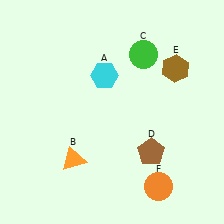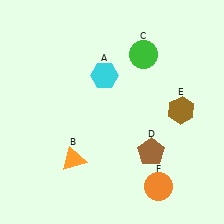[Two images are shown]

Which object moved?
The brown hexagon (E) moved down.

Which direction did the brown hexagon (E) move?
The brown hexagon (E) moved down.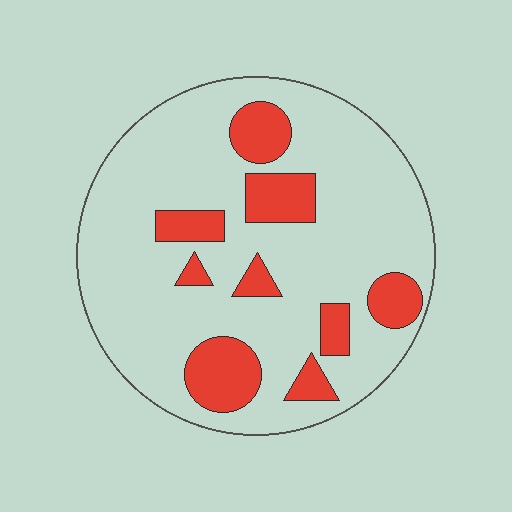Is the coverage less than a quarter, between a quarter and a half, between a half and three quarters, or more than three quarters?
Less than a quarter.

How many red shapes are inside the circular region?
9.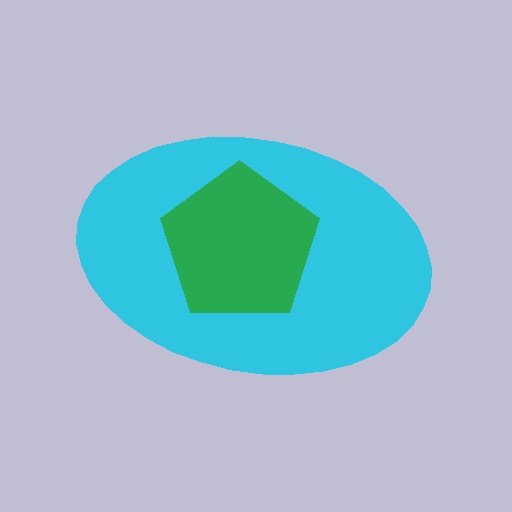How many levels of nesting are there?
2.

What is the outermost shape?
The cyan ellipse.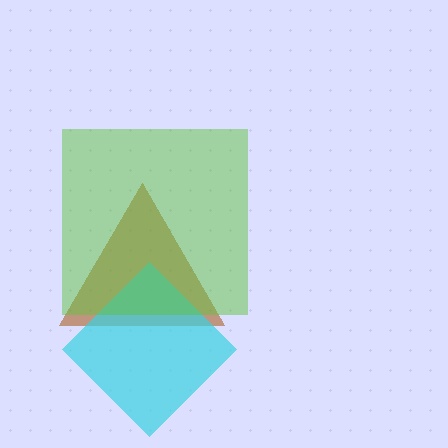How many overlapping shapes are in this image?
There are 3 overlapping shapes in the image.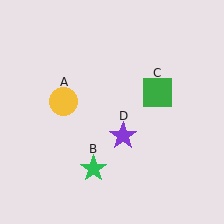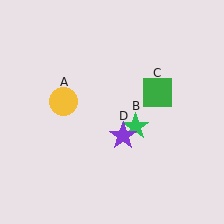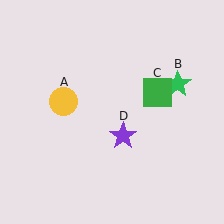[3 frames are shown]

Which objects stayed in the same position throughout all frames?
Yellow circle (object A) and green square (object C) and purple star (object D) remained stationary.